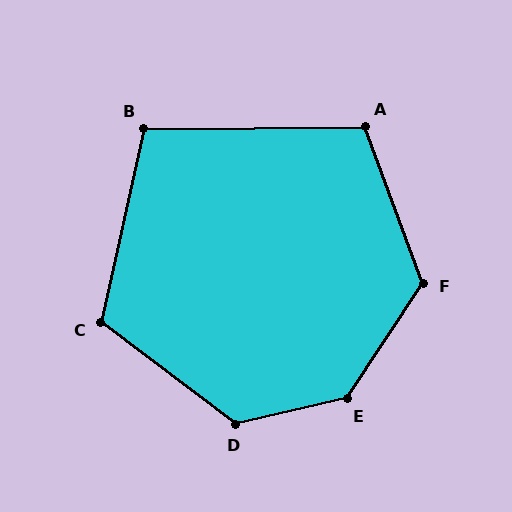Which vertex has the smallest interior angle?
B, at approximately 103 degrees.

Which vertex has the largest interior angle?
E, at approximately 136 degrees.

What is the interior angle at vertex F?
Approximately 126 degrees (obtuse).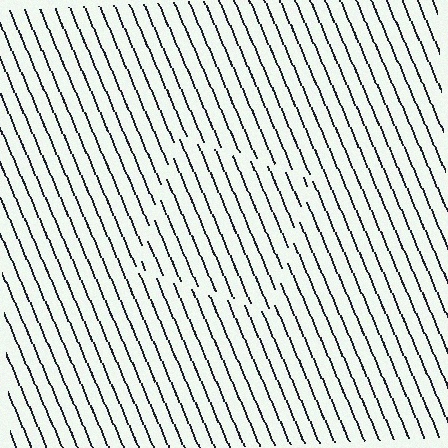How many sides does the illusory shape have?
4 sides — the line-ends trace a square.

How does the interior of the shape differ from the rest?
The interior of the shape contains the same grating, shifted by half a period — the contour is defined by the phase discontinuity where line-ends from the inner and outer gratings abut.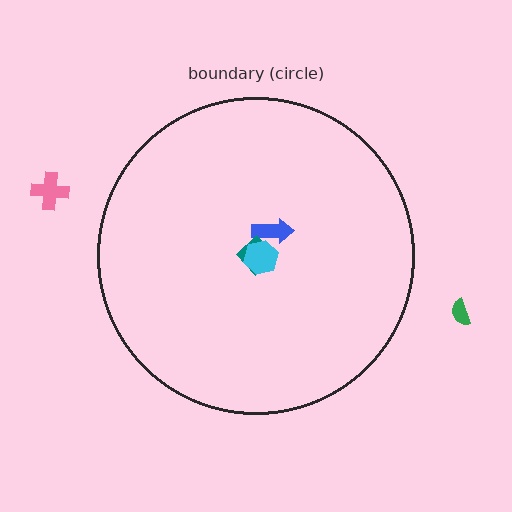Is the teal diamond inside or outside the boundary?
Inside.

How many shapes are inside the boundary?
3 inside, 2 outside.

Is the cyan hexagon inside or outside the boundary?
Inside.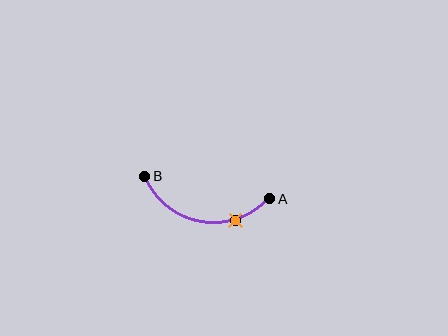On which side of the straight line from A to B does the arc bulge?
The arc bulges below the straight line connecting A and B.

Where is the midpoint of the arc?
The arc midpoint is the point on the curve farthest from the straight line joining A and B. It sits below that line.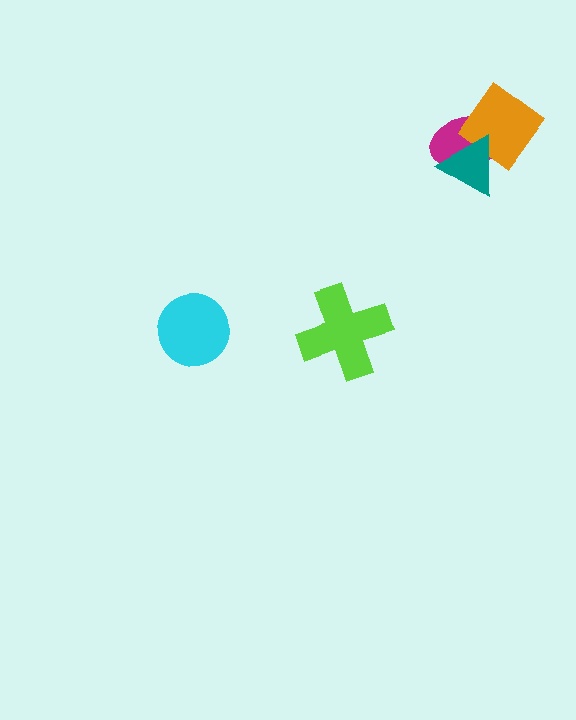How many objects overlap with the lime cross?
0 objects overlap with the lime cross.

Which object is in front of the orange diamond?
The teal triangle is in front of the orange diamond.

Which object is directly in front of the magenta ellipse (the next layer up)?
The orange diamond is directly in front of the magenta ellipse.